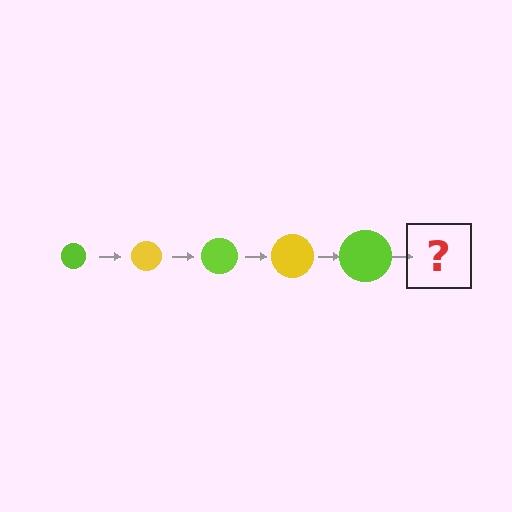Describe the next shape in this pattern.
It should be a yellow circle, larger than the previous one.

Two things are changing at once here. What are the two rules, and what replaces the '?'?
The two rules are that the circle grows larger each step and the color cycles through lime and yellow. The '?' should be a yellow circle, larger than the previous one.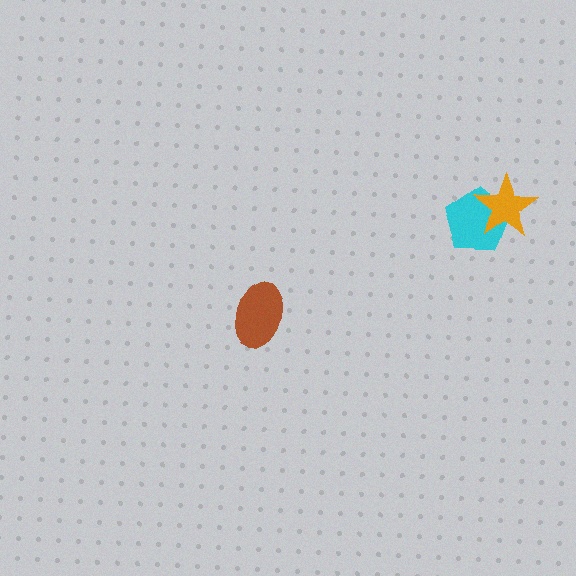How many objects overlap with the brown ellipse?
0 objects overlap with the brown ellipse.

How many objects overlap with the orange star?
1 object overlaps with the orange star.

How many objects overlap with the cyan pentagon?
1 object overlaps with the cyan pentagon.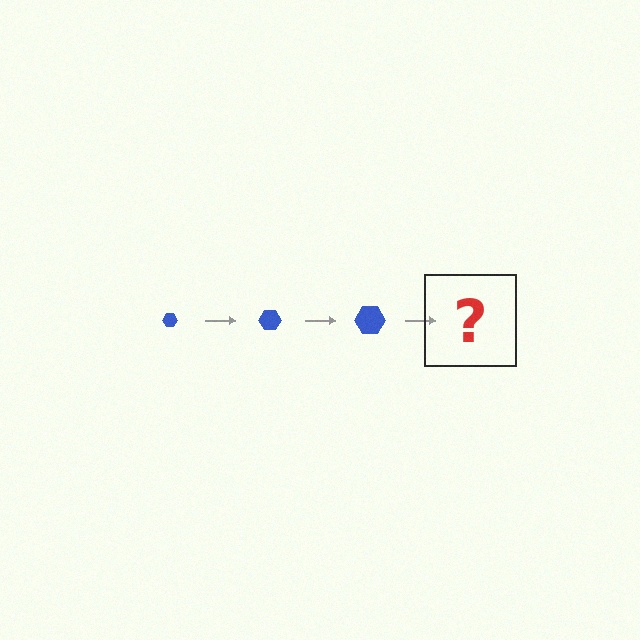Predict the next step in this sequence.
The next step is a blue hexagon, larger than the previous one.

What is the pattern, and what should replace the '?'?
The pattern is that the hexagon gets progressively larger each step. The '?' should be a blue hexagon, larger than the previous one.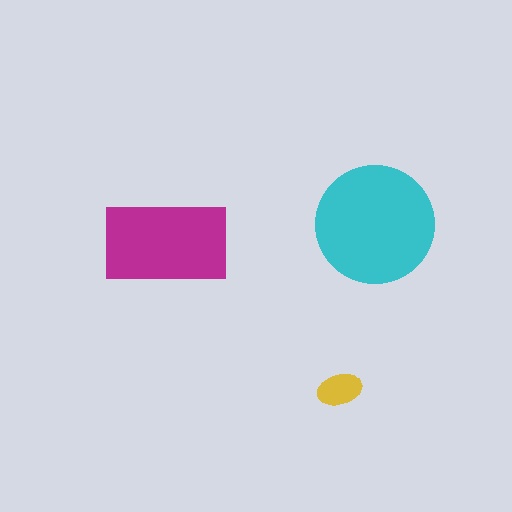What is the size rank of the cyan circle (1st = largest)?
1st.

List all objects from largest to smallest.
The cyan circle, the magenta rectangle, the yellow ellipse.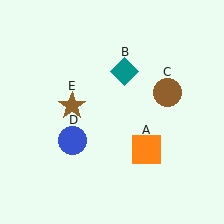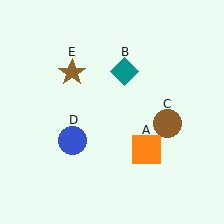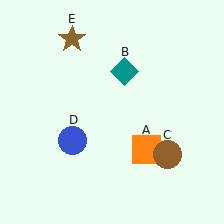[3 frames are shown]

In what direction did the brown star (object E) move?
The brown star (object E) moved up.